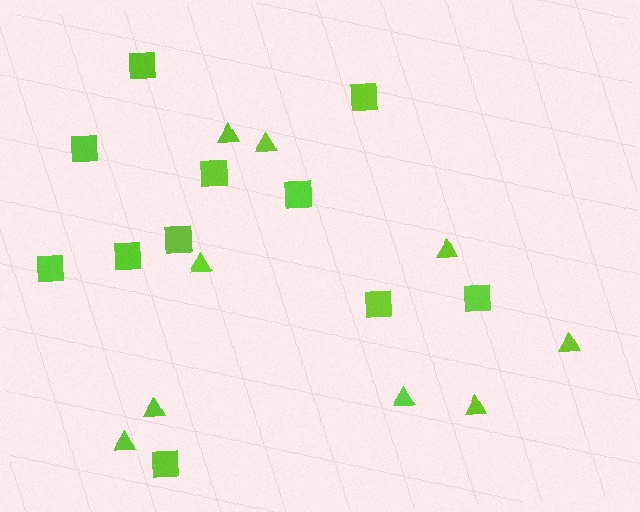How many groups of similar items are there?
There are 2 groups: one group of squares (11) and one group of triangles (9).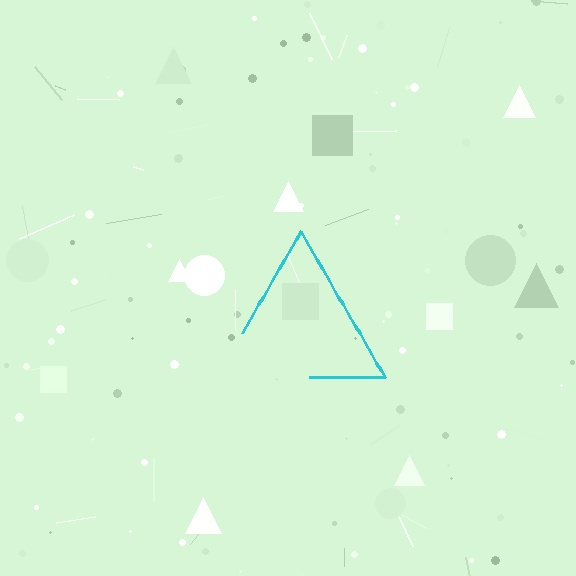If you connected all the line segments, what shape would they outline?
They would outline a triangle.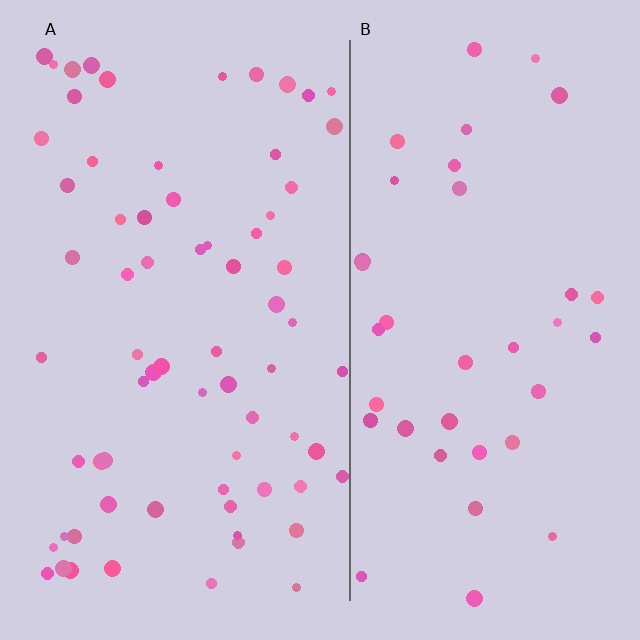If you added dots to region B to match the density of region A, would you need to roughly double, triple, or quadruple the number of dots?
Approximately double.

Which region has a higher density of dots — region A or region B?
A (the left).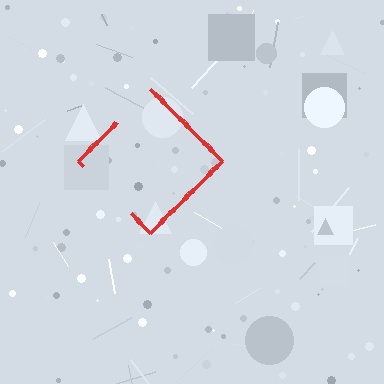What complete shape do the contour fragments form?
The contour fragments form a diamond.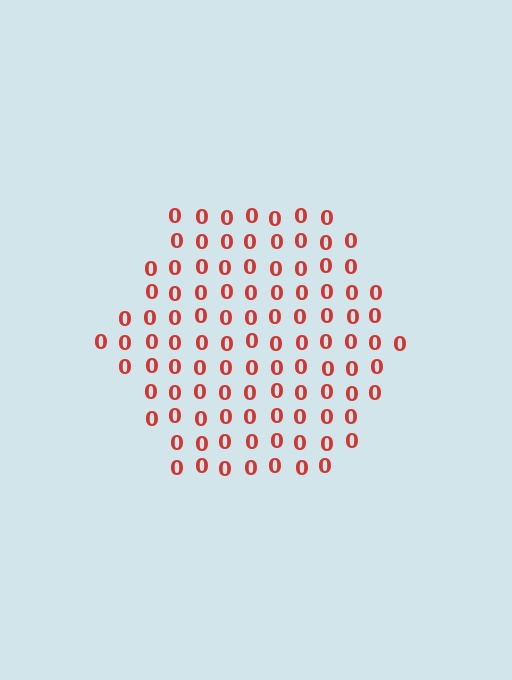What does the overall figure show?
The overall figure shows a hexagon.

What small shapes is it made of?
It is made of small digit 0's.